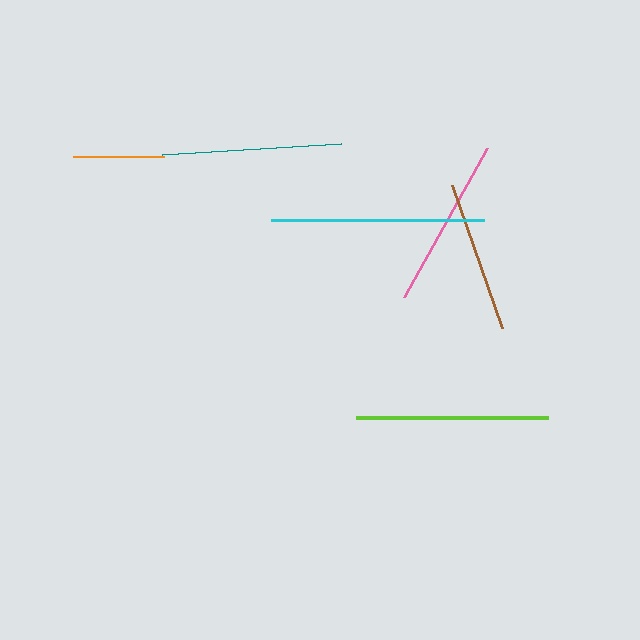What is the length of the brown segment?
The brown segment is approximately 151 pixels long.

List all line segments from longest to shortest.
From longest to shortest: cyan, lime, teal, pink, brown, orange.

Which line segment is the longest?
The cyan line is the longest at approximately 213 pixels.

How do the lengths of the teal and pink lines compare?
The teal and pink lines are approximately the same length.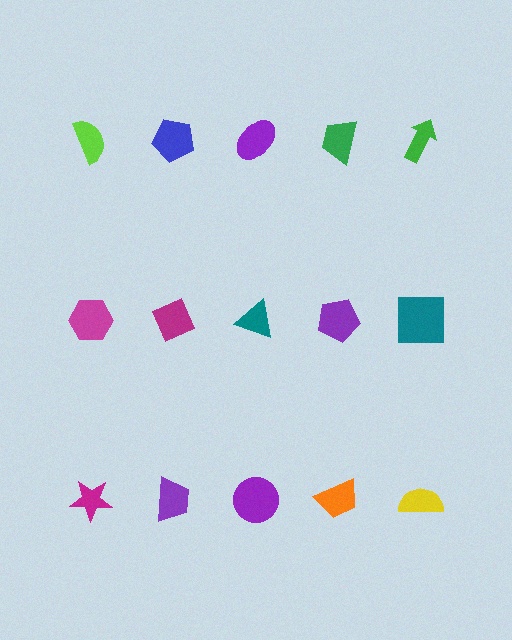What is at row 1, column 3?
A purple ellipse.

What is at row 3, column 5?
A yellow semicircle.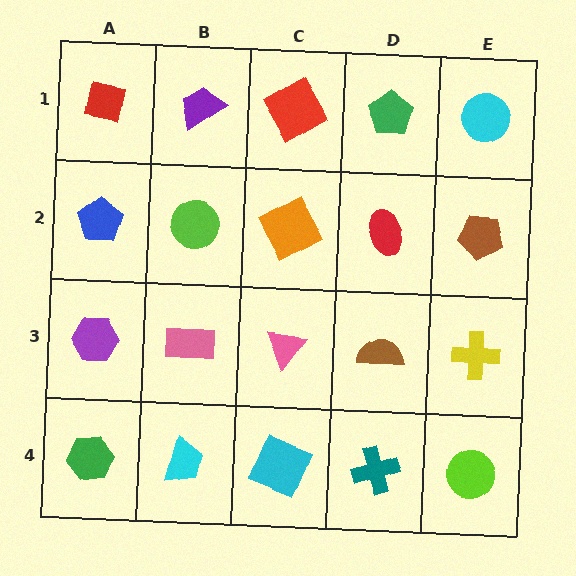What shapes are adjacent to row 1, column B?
A lime circle (row 2, column B), a red square (row 1, column A), a red diamond (row 1, column C).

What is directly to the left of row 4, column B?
A green hexagon.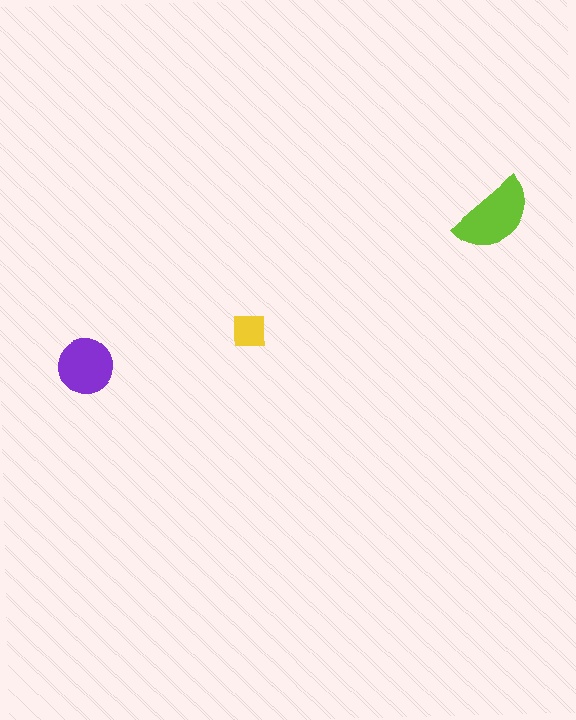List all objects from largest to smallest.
The lime semicircle, the purple circle, the yellow square.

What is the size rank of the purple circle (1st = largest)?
2nd.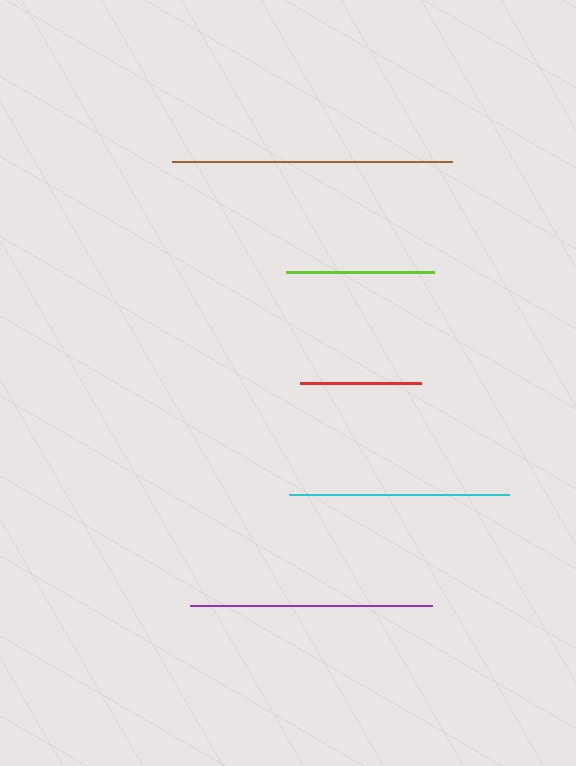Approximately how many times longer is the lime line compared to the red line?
The lime line is approximately 1.2 times the length of the red line.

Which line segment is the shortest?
The red line is the shortest at approximately 121 pixels.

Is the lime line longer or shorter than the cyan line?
The cyan line is longer than the lime line.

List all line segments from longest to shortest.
From longest to shortest: brown, purple, cyan, lime, red.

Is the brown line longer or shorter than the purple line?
The brown line is longer than the purple line.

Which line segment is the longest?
The brown line is the longest at approximately 280 pixels.